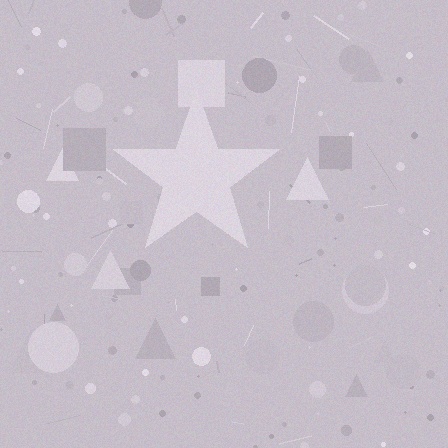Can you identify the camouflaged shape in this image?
The camouflaged shape is a star.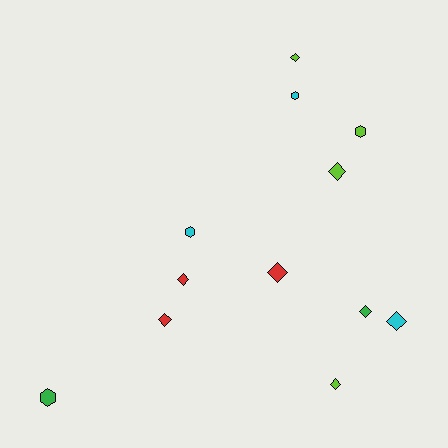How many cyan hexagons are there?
There are 2 cyan hexagons.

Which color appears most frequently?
Lime, with 4 objects.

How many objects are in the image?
There are 12 objects.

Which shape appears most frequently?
Diamond, with 8 objects.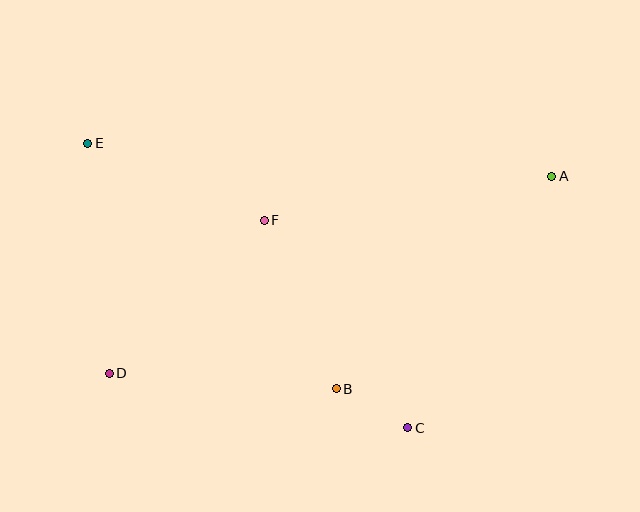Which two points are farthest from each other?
Points A and D are farthest from each other.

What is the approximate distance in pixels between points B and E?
The distance between B and E is approximately 349 pixels.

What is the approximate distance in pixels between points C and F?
The distance between C and F is approximately 252 pixels.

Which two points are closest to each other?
Points B and C are closest to each other.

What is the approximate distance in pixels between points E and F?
The distance between E and F is approximately 193 pixels.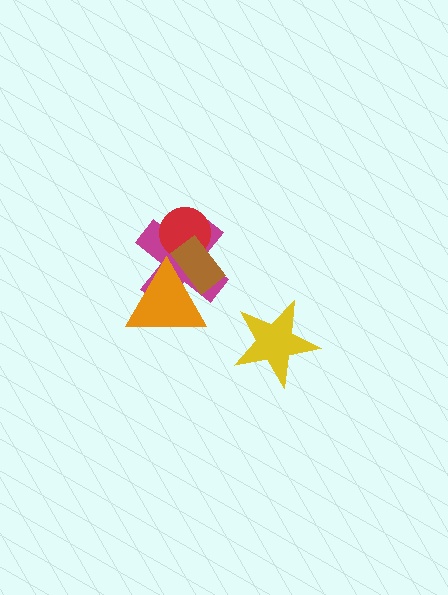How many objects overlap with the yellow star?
0 objects overlap with the yellow star.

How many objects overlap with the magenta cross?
3 objects overlap with the magenta cross.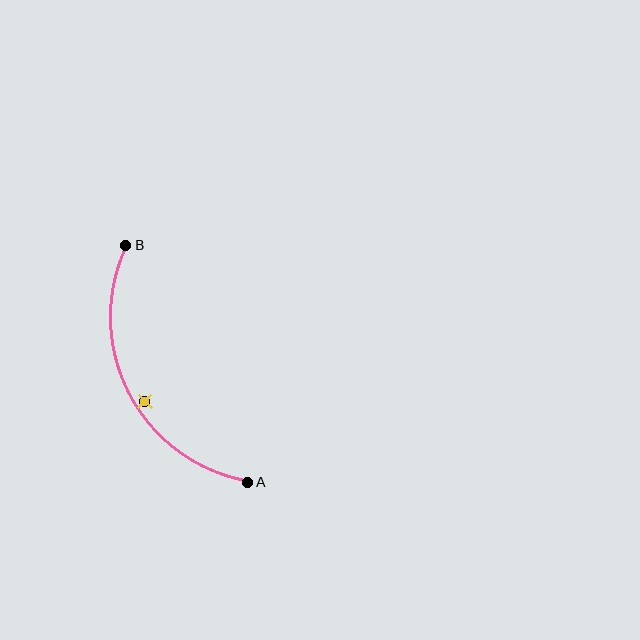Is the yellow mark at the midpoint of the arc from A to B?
No — the yellow mark does not lie on the arc at all. It sits slightly inside the curve.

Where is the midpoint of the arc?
The arc midpoint is the point on the curve farthest from the straight line joining A and B. It sits to the left of that line.